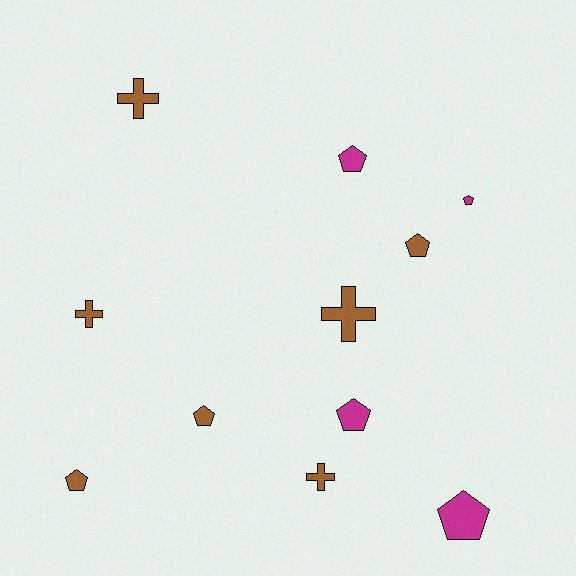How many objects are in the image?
There are 11 objects.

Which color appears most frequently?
Brown, with 7 objects.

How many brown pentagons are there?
There are 3 brown pentagons.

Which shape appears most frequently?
Pentagon, with 7 objects.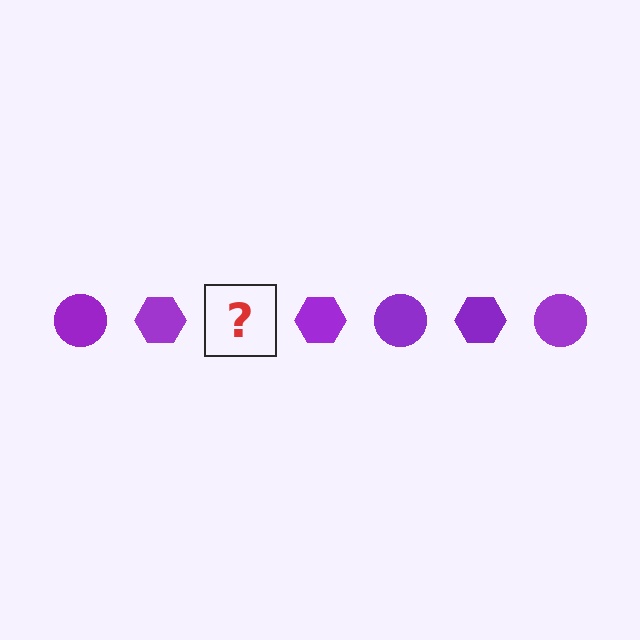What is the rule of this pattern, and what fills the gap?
The rule is that the pattern cycles through circle, hexagon shapes in purple. The gap should be filled with a purple circle.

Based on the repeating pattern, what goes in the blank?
The blank should be a purple circle.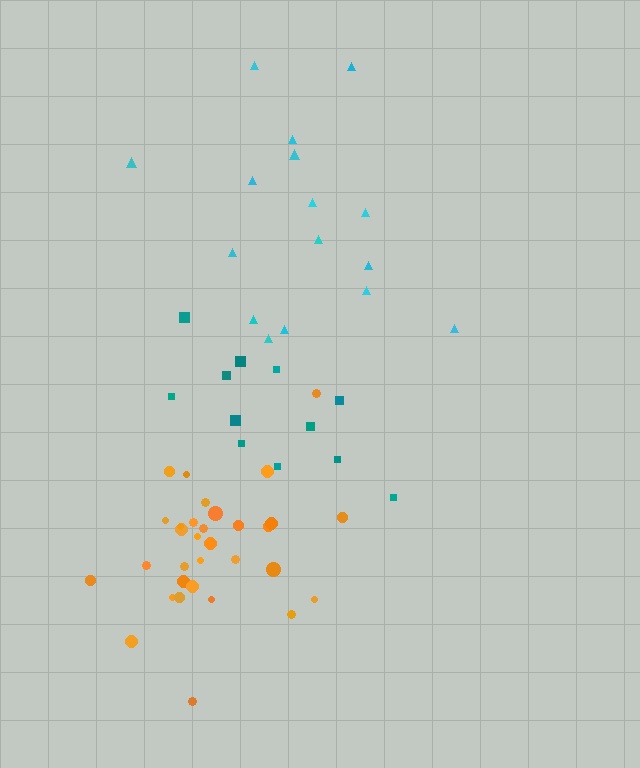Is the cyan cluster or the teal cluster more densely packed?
Cyan.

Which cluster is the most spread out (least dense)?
Teal.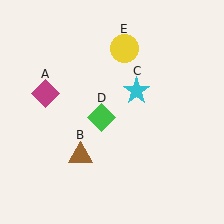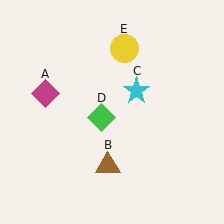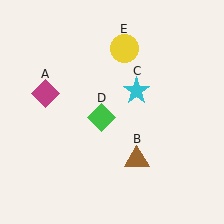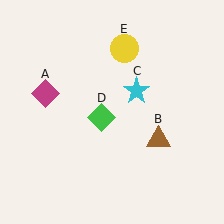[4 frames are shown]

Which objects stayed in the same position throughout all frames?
Magenta diamond (object A) and cyan star (object C) and green diamond (object D) and yellow circle (object E) remained stationary.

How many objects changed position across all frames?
1 object changed position: brown triangle (object B).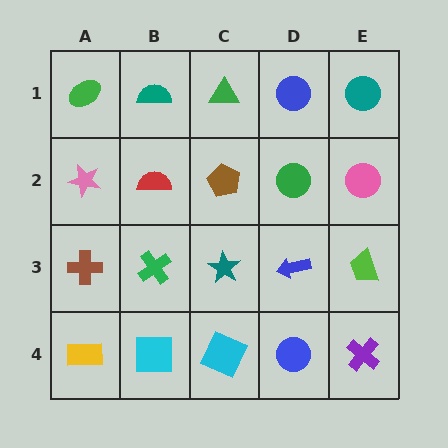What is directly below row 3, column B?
A cyan square.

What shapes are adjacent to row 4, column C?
A teal star (row 3, column C), a cyan square (row 4, column B), a blue circle (row 4, column D).